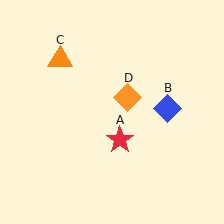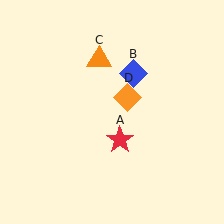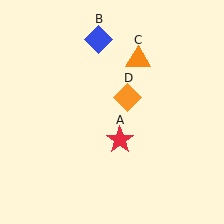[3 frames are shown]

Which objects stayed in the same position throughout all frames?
Red star (object A) and orange diamond (object D) remained stationary.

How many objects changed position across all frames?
2 objects changed position: blue diamond (object B), orange triangle (object C).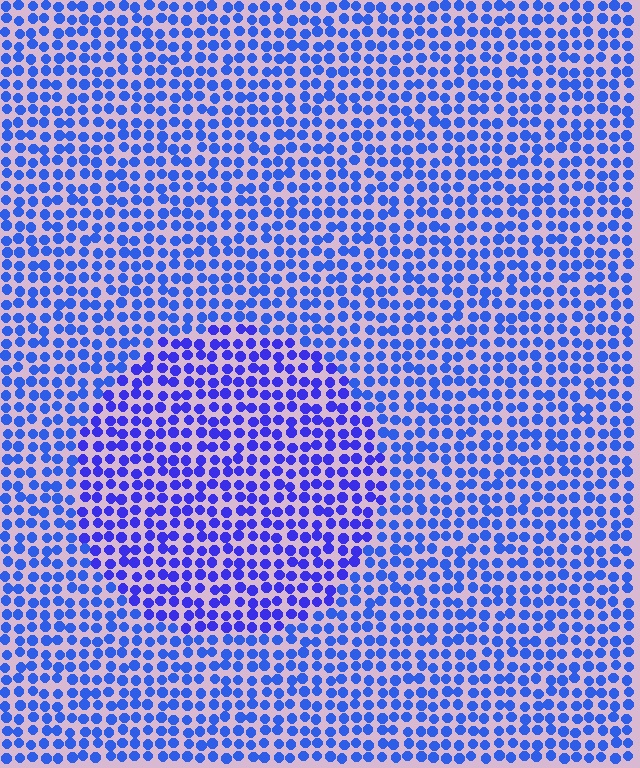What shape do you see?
I see a circle.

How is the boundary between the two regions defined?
The boundary is defined purely by a slight shift in hue (about 20 degrees). Spacing, size, and orientation are identical on both sides.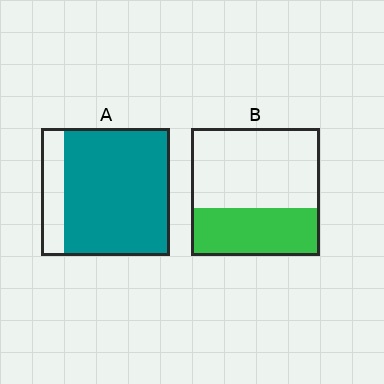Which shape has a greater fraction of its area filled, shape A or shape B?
Shape A.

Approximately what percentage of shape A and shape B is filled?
A is approximately 80% and B is approximately 40%.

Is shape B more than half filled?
No.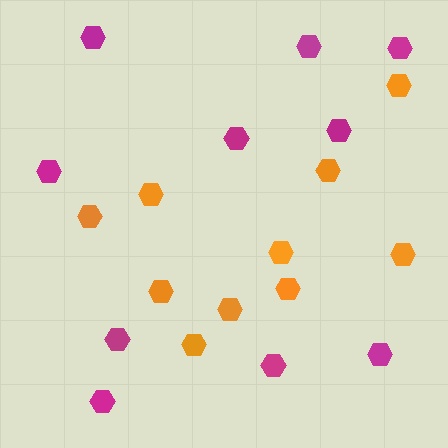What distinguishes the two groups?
There are 2 groups: one group of orange hexagons (10) and one group of magenta hexagons (10).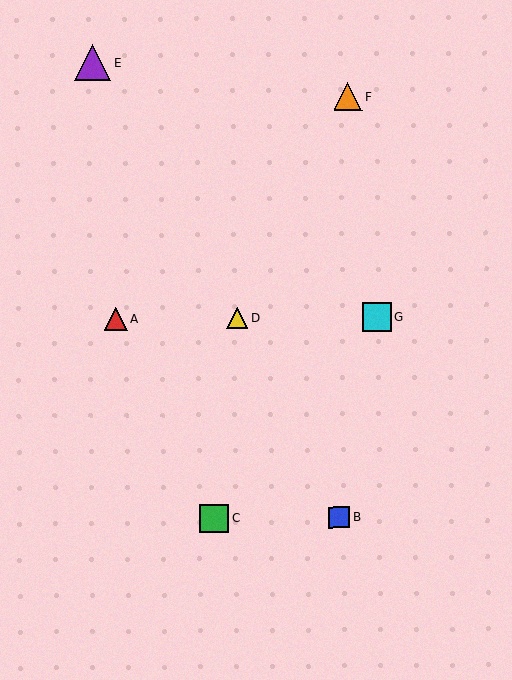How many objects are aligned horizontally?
3 objects (A, D, G) are aligned horizontally.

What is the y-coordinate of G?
Object G is at y≈317.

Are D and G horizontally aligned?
Yes, both are at y≈318.